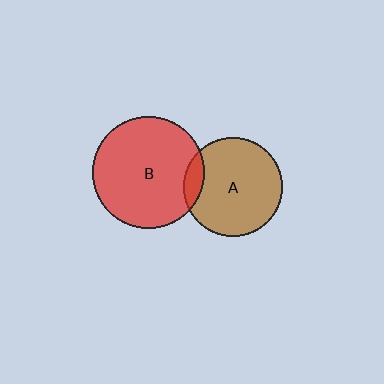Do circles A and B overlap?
Yes.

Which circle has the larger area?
Circle B (red).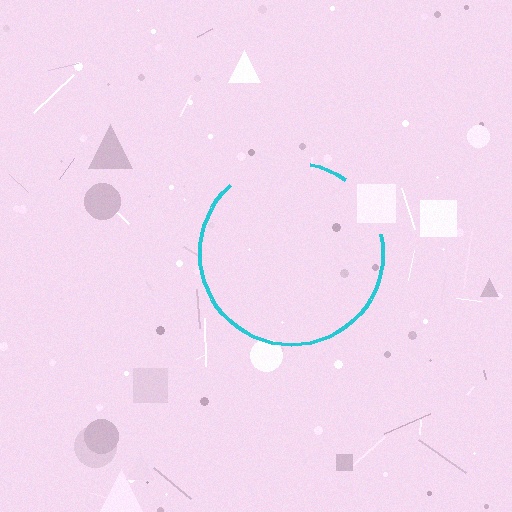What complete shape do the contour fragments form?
The contour fragments form a circle.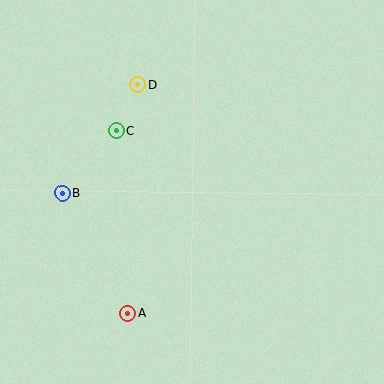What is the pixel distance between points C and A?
The distance between C and A is 183 pixels.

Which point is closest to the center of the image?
Point C at (116, 131) is closest to the center.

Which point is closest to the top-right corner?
Point D is closest to the top-right corner.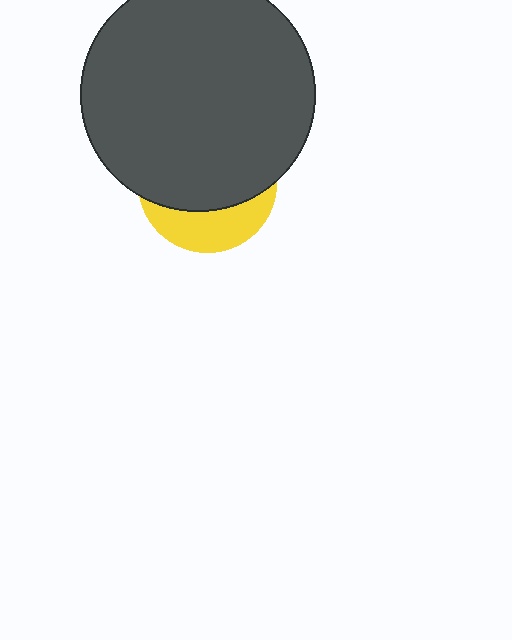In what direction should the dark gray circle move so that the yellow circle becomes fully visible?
The dark gray circle should move up. That is the shortest direction to clear the overlap and leave the yellow circle fully visible.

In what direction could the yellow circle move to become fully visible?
The yellow circle could move down. That would shift it out from behind the dark gray circle entirely.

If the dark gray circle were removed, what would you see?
You would see the complete yellow circle.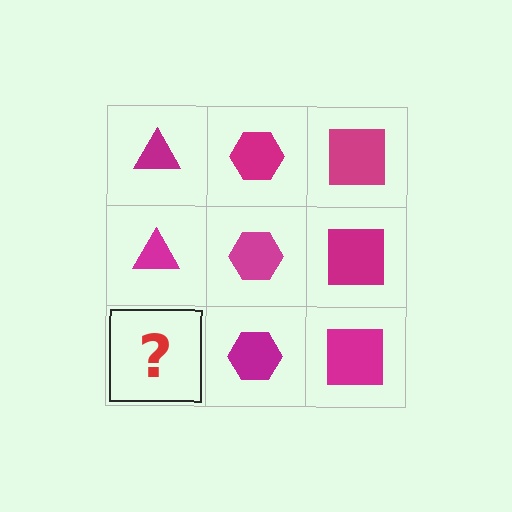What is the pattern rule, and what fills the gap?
The rule is that each column has a consistent shape. The gap should be filled with a magenta triangle.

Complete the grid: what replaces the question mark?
The question mark should be replaced with a magenta triangle.